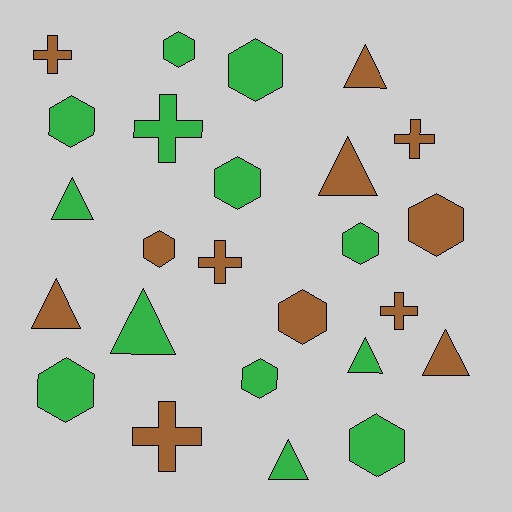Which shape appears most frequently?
Hexagon, with 11 objects.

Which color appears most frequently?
Green, with 13 objects.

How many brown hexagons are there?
There are 3 brown hexagons.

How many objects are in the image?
There are 25 objects.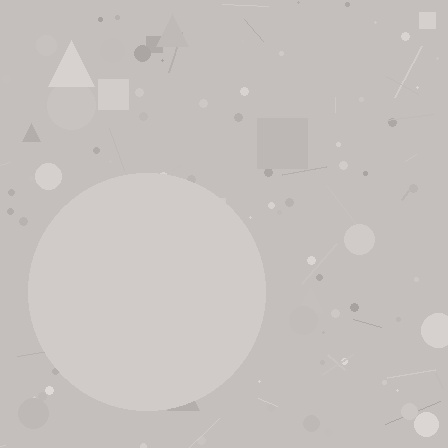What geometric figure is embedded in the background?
A circle is embedded in the background.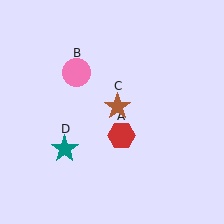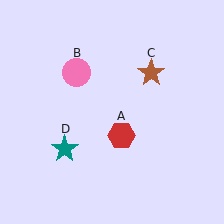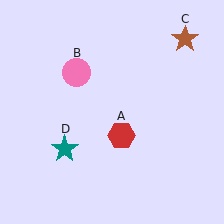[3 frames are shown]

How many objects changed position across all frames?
1 object changed position: brown star (object C).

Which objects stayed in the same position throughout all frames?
Red hexagon (object A) and pink circle (object B) and teal star (object D) remained stationary.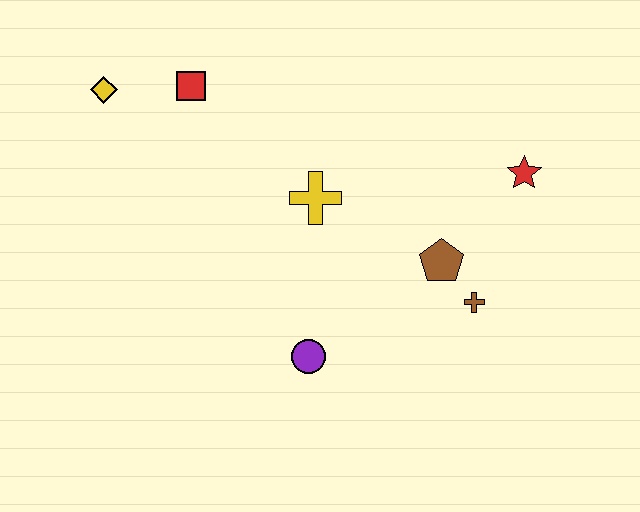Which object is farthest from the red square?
The brown cross is farthest from the red square.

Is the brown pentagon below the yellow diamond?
Yes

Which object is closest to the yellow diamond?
The red square is closest to the yellow diamond.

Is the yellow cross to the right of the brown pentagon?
No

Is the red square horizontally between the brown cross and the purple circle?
No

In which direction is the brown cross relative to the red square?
The brown cross is to the right of the red square.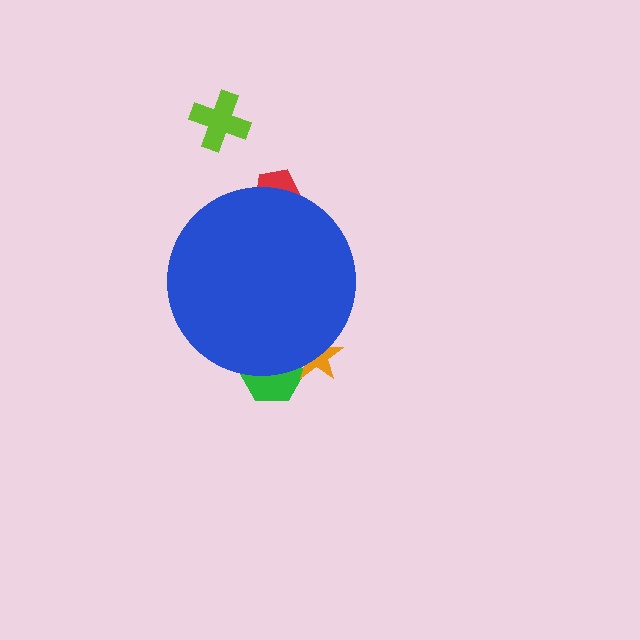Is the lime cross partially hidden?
No, the lime cross is fully visible.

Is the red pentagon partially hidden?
Yes, the red pentagon is partially hidden behind the blue circle.